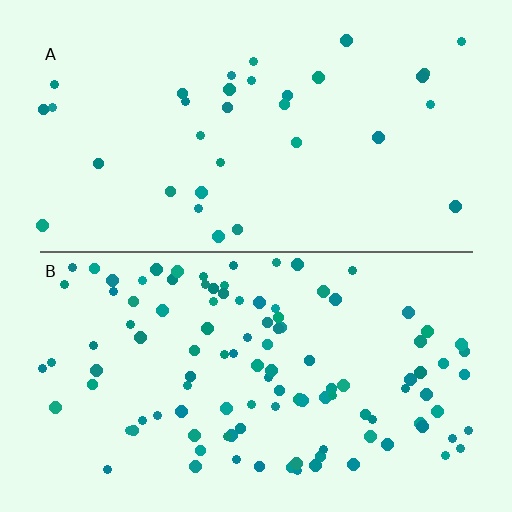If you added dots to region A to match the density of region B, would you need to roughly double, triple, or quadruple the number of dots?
Approximately triple.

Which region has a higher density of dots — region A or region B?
B (the bottom).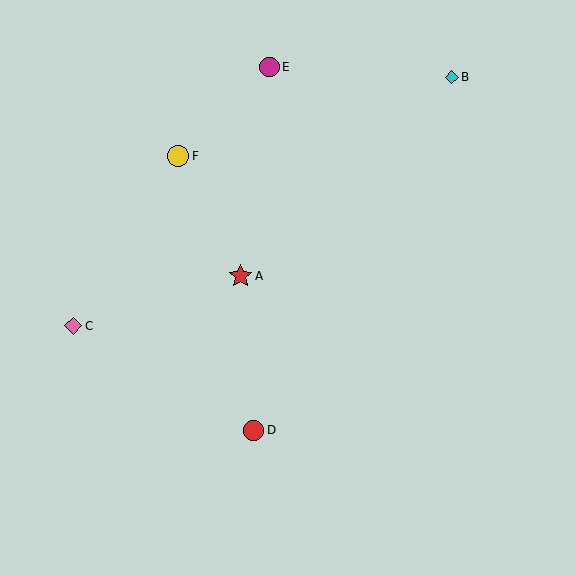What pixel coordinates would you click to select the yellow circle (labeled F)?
Click at (178, 156) to select the yellow circle F.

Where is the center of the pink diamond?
The center of the pink diamond is at (73, 326).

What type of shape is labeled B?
Shape B is a cyan diamond.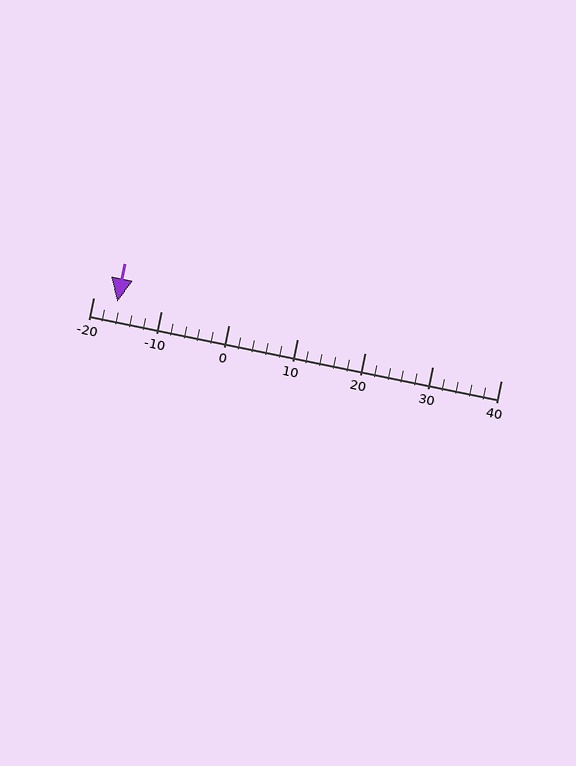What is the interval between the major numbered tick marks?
The major tick marks are spaced 10 units apart.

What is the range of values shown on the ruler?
The ruler shows values from -20 to 40.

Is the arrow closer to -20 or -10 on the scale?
The arrow is closer to -20.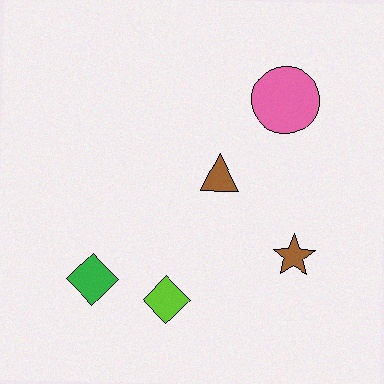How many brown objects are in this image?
There are 2 brown objects.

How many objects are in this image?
There are 5 objects.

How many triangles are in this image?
There is 1 triangle.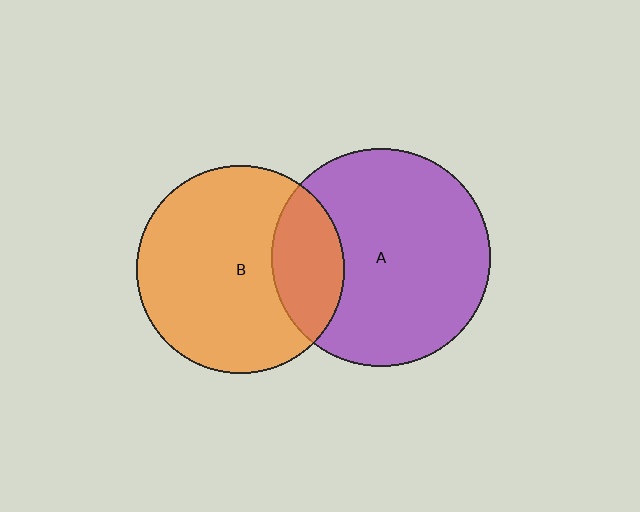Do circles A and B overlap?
Yes.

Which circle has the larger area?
Circle A (purple).